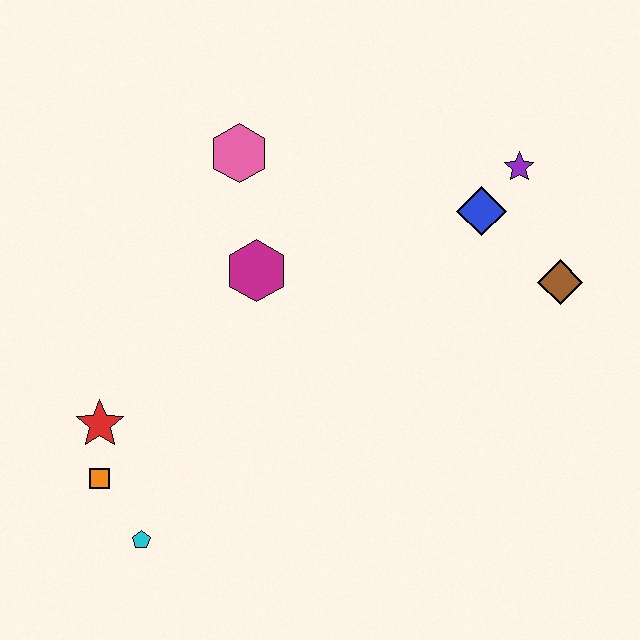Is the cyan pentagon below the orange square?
Yes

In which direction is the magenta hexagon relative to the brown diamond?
The magenta hexagon is to the left of the brown diamond.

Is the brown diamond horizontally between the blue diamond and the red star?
No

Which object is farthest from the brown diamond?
The orange square is farthest from the brown diamond.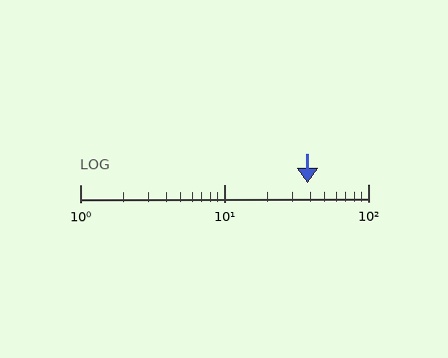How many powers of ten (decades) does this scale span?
The scale spans 2 decades, from 1 to 100.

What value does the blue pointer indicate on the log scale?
The pointer indicates approximately 38.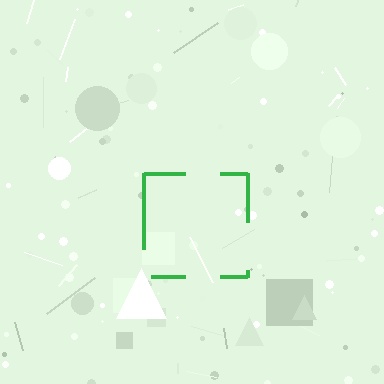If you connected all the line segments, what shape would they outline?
They would outline a square.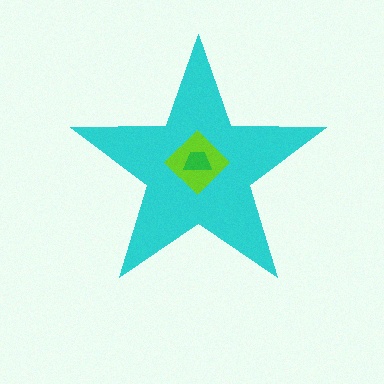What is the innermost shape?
The green trapezoid.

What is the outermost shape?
The cyan star.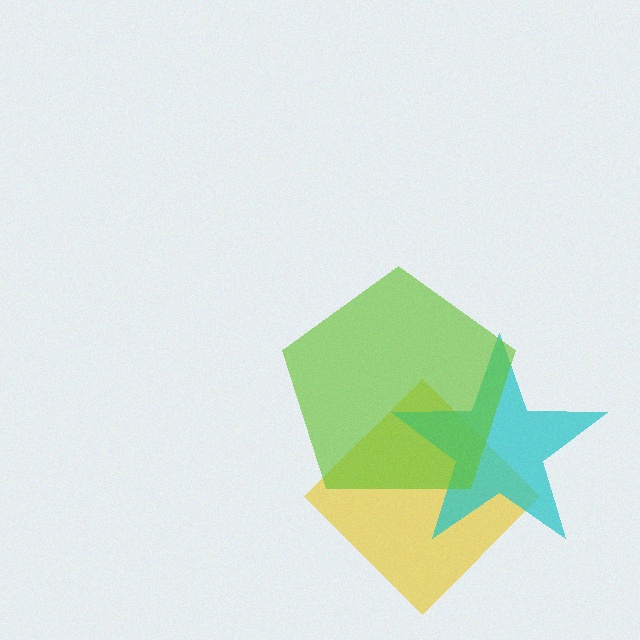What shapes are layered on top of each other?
The layered shapes are: a yellow diamond, a cyan star, a lime pentagon.